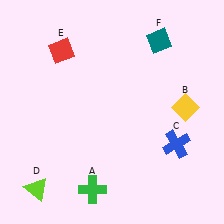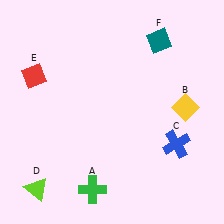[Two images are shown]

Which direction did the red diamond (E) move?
The red diamond (E) moved left.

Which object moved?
The red diamond (E) moved left.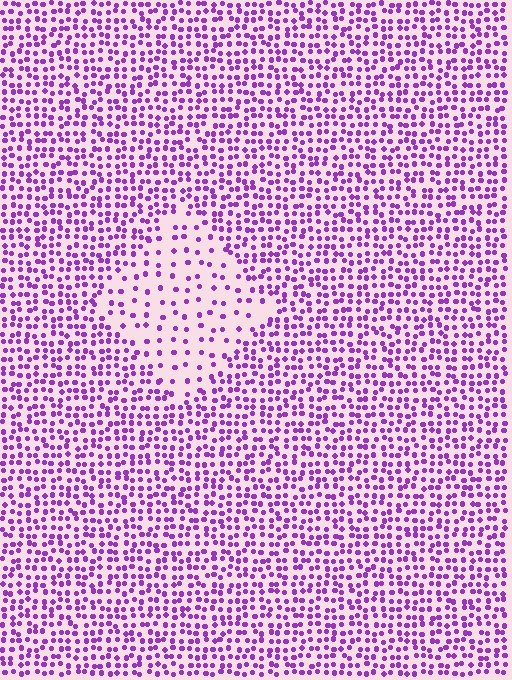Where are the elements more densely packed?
The elements are more densely packed outside the diamond boundary.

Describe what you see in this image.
The image contains small purple elements arranged at two different densities. A diamond-shaped region is visible where the elements are less densely packed than the surrounding area.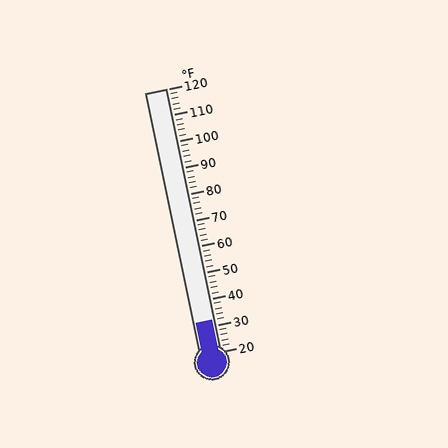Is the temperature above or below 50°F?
The temperature is below 50°F.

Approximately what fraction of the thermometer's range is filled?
The thermometer is filled to approximately 10% of its range.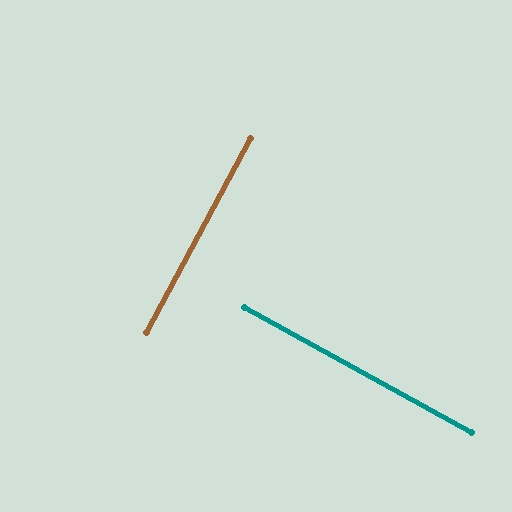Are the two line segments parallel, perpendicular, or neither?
Perpendicular — they meet at approximately 89°.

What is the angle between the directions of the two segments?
Approximately 89 degrees.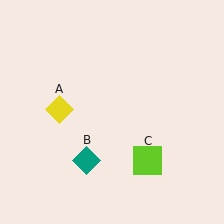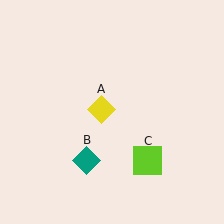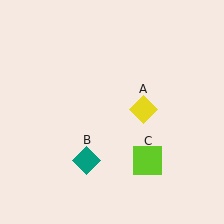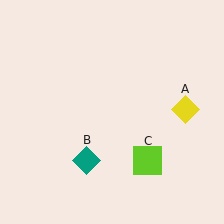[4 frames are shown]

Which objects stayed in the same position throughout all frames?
Teal diamond (object B) and lime square (object C) remained stationary.